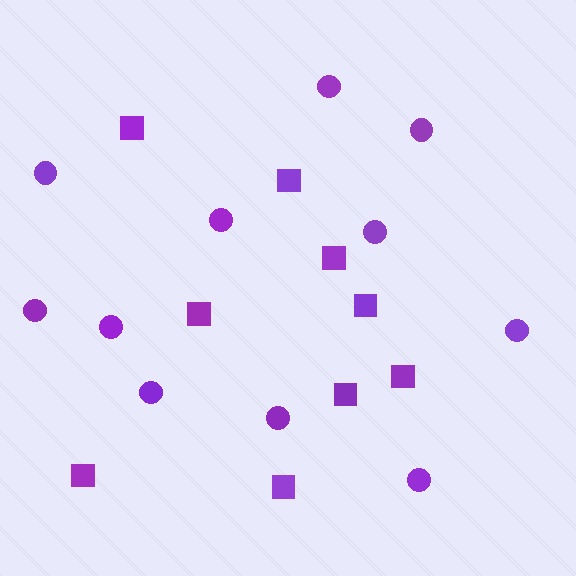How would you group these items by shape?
There are 2 groups: one group of circles (11) and one group of squares (9).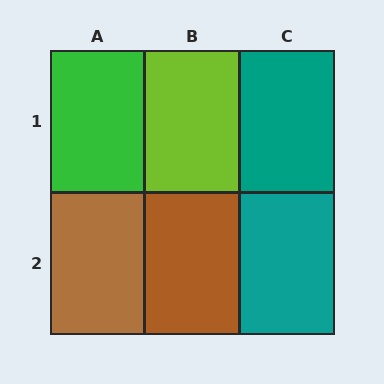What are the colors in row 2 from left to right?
Brown, brown, teal.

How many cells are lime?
1 cell is lime.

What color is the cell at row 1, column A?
Green.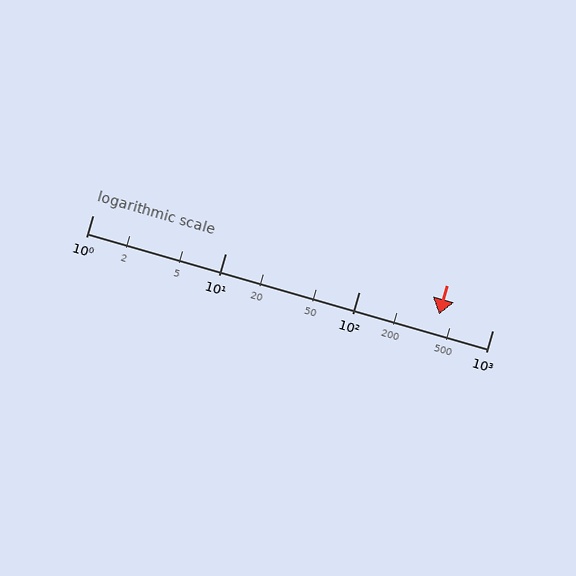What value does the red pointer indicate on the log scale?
The pointer indicates approximately 400.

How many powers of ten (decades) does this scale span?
The scale spans 3 decades, from 1 to 1000.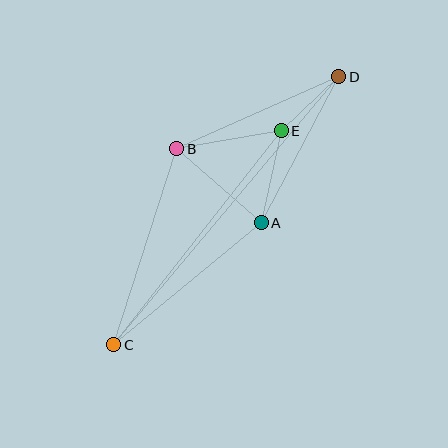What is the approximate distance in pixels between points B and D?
The distance between B and D is approximately 178 pixels.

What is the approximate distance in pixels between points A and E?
The distance between A and E is approximately 94 pixels.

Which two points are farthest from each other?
Points C and D are farthest from each other.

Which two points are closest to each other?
Points D and E are closest to each other.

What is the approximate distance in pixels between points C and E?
The distance between C and E is approximately 272 pixels.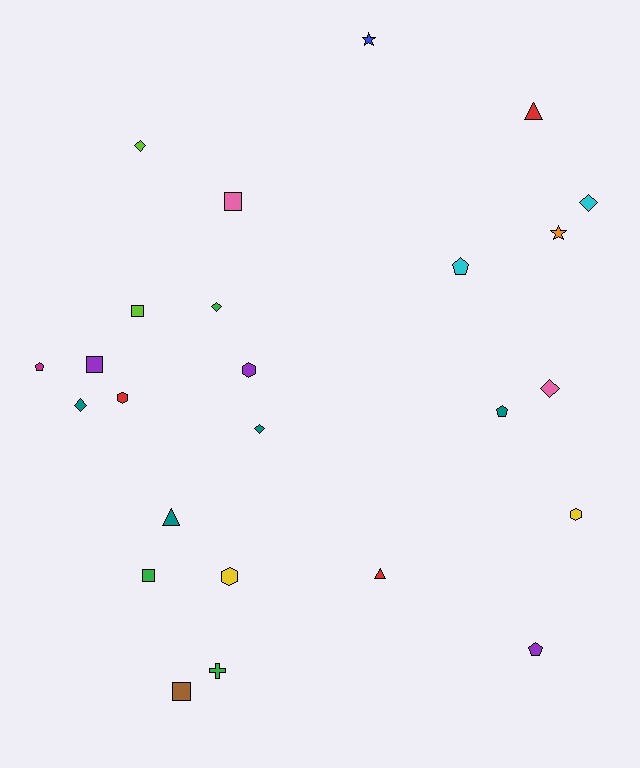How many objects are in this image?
There are 25 objects.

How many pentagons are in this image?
There are 4 pentagons.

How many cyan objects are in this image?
There are 2 cyan objects.